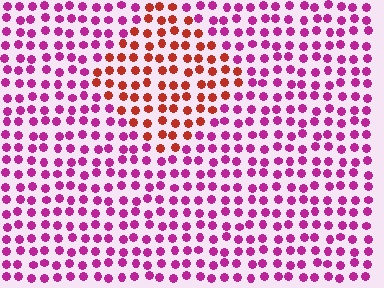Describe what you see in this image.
The image is filled with small magenta elements in a uniform arrangement. A diamond-shaped region is visible where the elements are tinted to a slightly different hue, forming a subtle color boundary.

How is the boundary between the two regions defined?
The boundary is defined purely by a slight shift in hue (about 50 degrees). Spacing, size, and orientation are identical on both sides.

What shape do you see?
I see a diamond.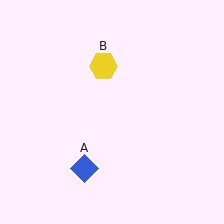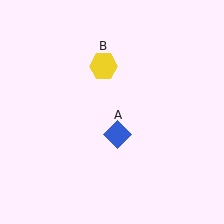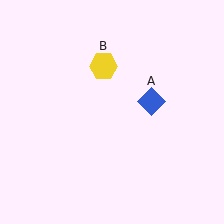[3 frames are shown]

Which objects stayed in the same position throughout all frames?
Yellow hexagon (object B) remained stationary.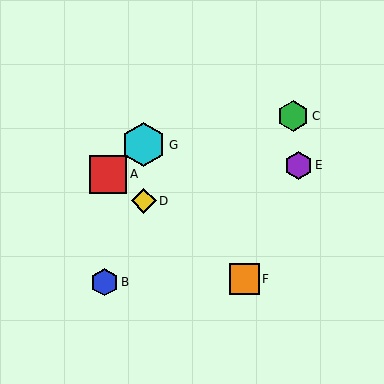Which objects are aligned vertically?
Objects D, G are aligned vertically.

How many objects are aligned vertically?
2 objects (D, G) are aligned vertically.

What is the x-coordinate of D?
Object D is at x≈144.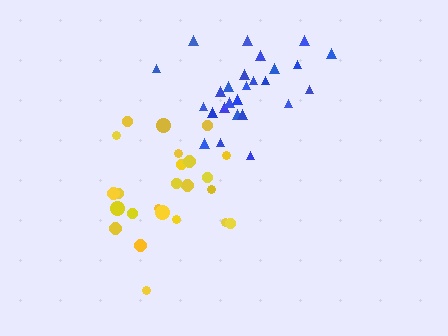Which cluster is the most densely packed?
Yellow.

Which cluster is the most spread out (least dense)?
Blue.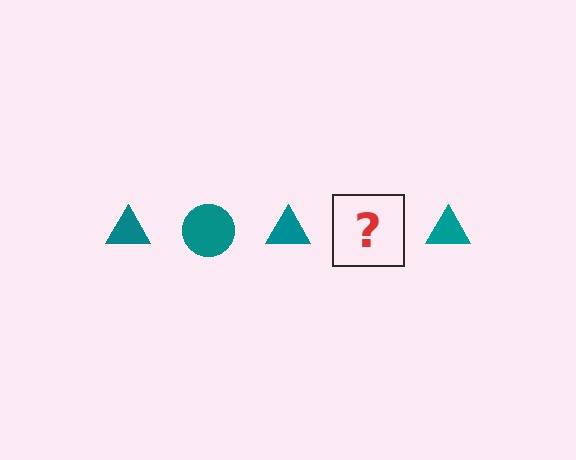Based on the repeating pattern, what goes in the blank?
The blank should be a teal circle.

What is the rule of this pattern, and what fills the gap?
The rule is that the pattern cycles through triangle, circle shapes in teal. The gap should be filled with a teal circle.